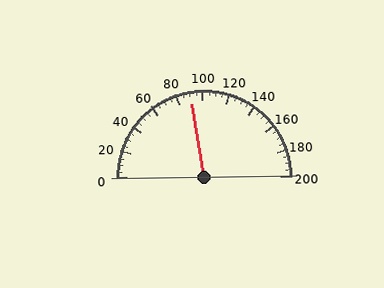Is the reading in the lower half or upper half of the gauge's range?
The reading is in the lower half of the range (0 to 200).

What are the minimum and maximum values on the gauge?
The gauge ranges from 0 to 200.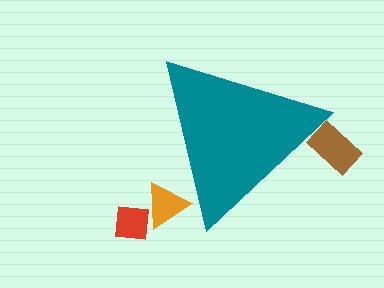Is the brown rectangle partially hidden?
Yes, the brown rectangle is partially hidden behind the teal triangle.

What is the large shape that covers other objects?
A teal triangle.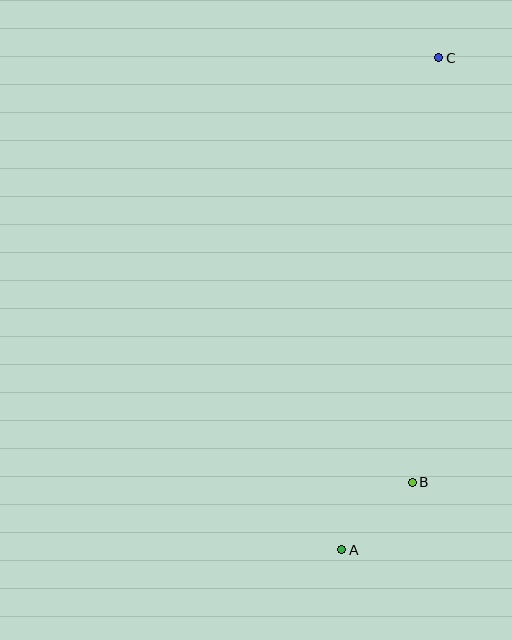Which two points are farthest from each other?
Points A and C are farthest from each other.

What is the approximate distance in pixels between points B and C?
The distance between B and C is approximately 425 pixels.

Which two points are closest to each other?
Points A and B are closest to each other.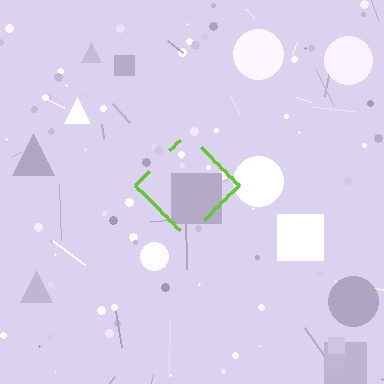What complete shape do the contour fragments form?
The contour fragments form a diamond.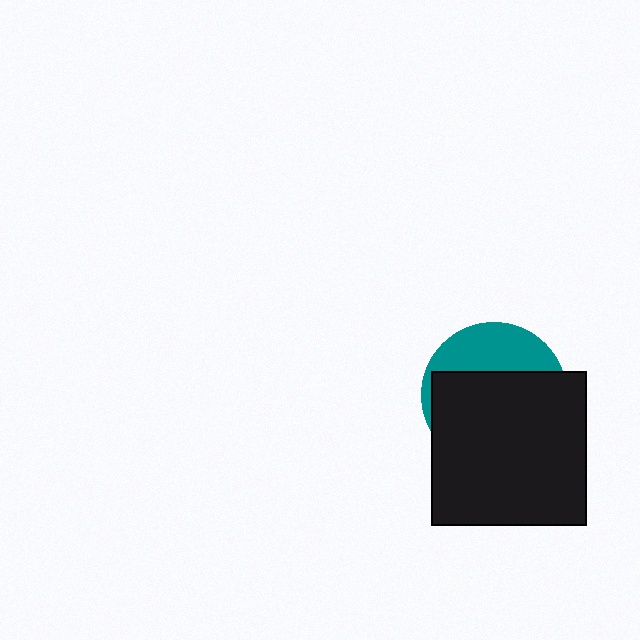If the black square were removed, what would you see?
You would see the complete teal circle.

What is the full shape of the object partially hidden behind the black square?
The partially hidden object is a teal circle.